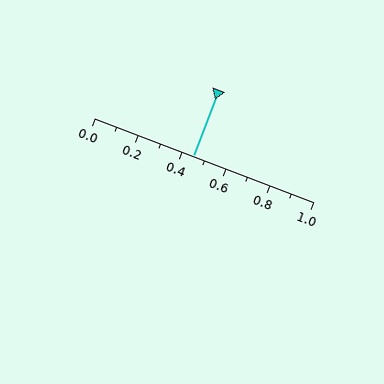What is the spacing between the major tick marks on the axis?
The major ticks are spaced 0.2 apart.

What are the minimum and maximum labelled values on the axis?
The axis runs from 0.0 to 1.0.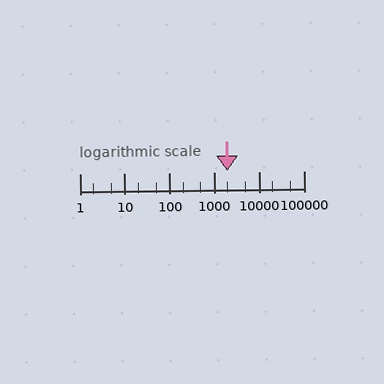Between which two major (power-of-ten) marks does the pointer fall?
The pointer is between 1000 and 10000.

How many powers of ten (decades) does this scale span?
The scale spans 5 decades, from 1 to 100000.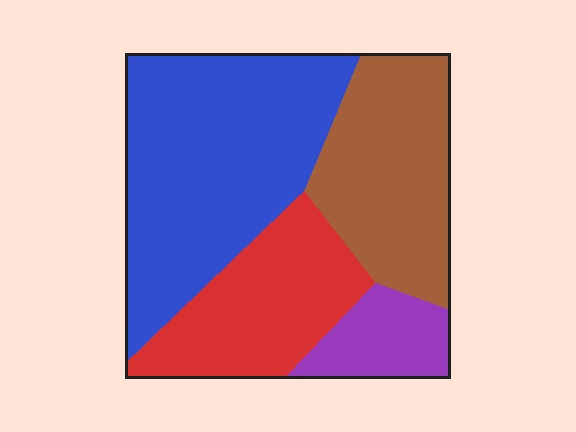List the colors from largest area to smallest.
From largest to smallest: blue, brown, red, purple.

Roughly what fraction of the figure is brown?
Brown covers about 25% of the figure.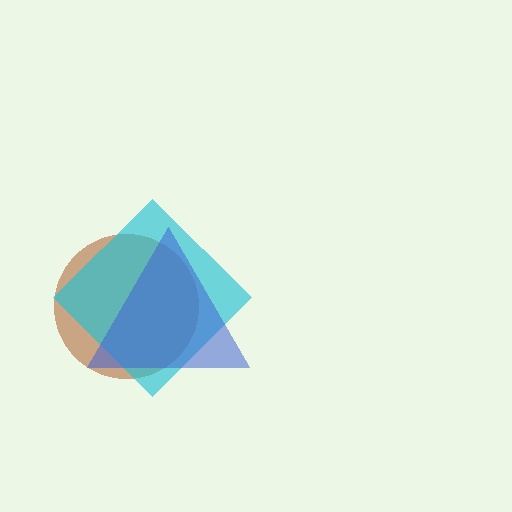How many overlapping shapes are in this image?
There are 3 overlapping shapes in the image.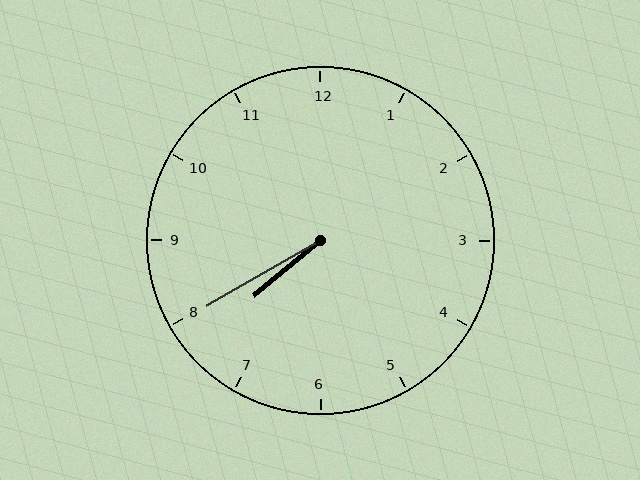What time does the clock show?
7:40.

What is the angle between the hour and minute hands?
Approximately 10 degrees.